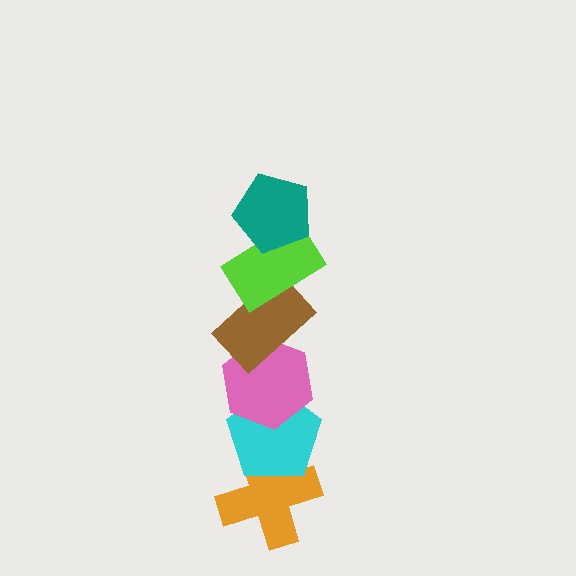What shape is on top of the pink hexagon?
The brown rectangle is on top of the pink hexagon.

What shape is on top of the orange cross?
The cyan pentagon is on top of the orange cross.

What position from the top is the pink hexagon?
The pink hexagon is 4th from the top.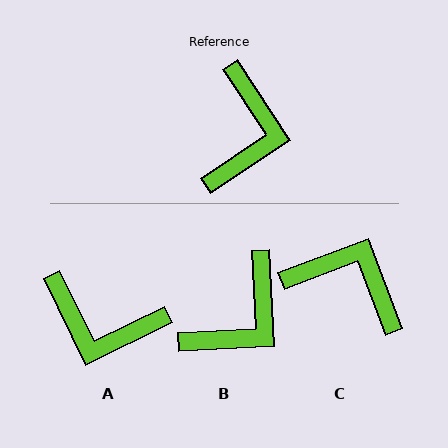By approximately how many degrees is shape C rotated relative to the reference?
Approximately 77 degrees counter-clockwise.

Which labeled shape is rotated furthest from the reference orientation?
A, about 97 degrees away.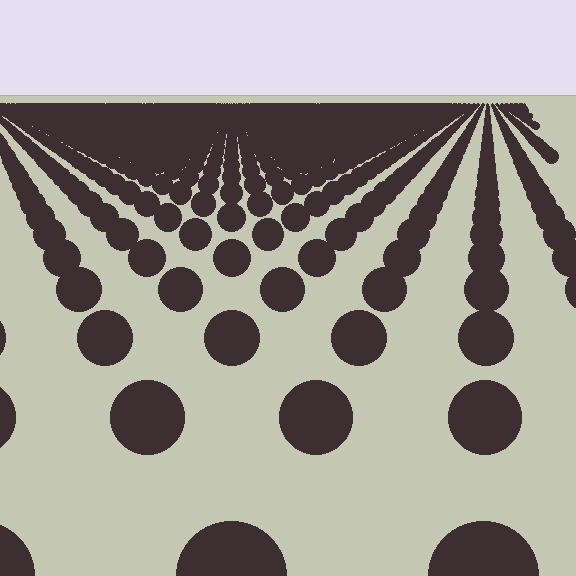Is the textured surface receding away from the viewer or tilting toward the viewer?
The surface is receding away from the viewer. Texture elements get smaller and denser toward the top.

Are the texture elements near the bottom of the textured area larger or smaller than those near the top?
Larger. Near the bottom, elements are closer to the viewer and appear at a bigger on-screen size.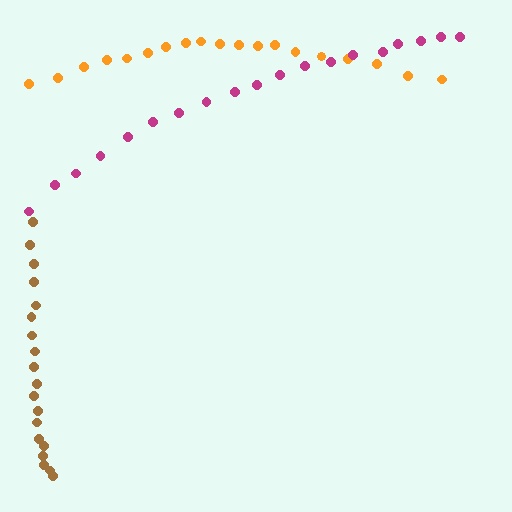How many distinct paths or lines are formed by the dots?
There are 3 distinct paths.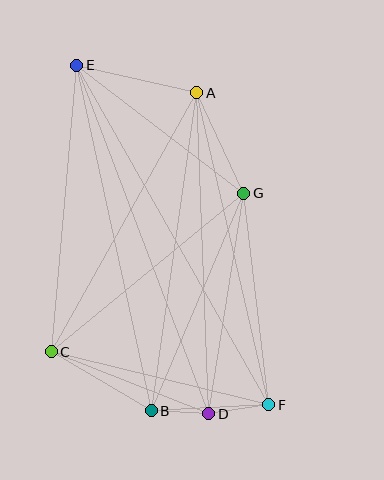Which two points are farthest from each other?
Points E and F are farthest from each other.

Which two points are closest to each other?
Points B and D are closest to each other.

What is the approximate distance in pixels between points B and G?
The distance between B and G is approximately 236 pixels.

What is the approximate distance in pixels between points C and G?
The distance between C and G is approximately 249 pixels.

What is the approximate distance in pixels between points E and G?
The distance between E and G is approximately 210 pixels.